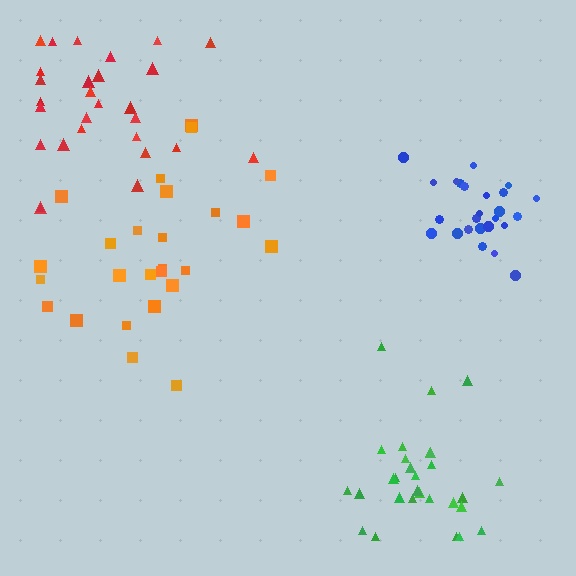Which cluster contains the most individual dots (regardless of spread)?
Green (29).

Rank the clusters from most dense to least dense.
blue, green, orange, red.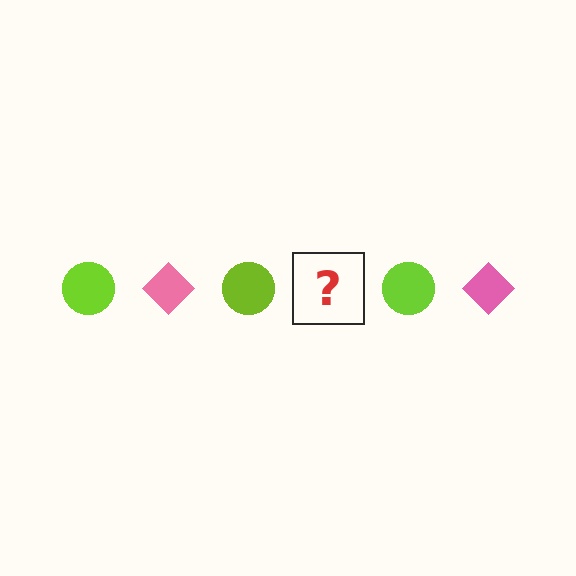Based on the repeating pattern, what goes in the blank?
The blank should be a pink diamond.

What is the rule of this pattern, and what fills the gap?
The rule is that the pattern alternates between lime circle and pink diamond. The gap should be filled with a pink diamond.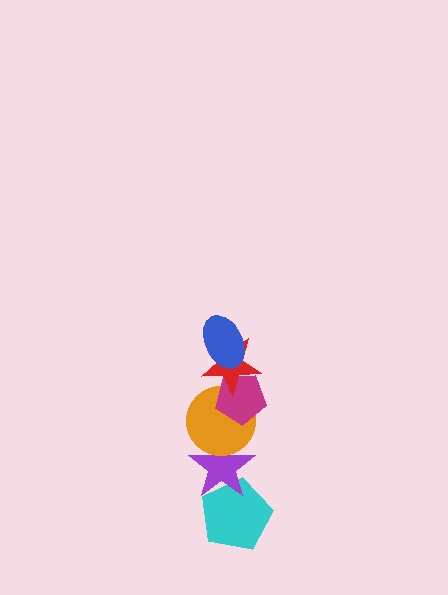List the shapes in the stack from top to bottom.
From top to bottom: the blue ellipse, the red star, the magenta pentagon, the orange circle, the purple star, the cyan pentagon.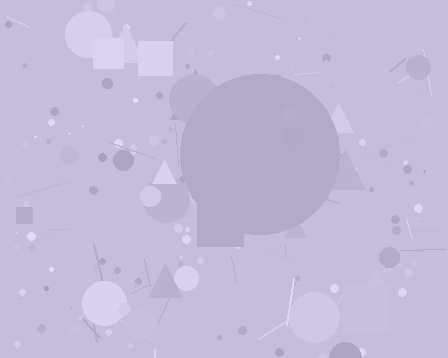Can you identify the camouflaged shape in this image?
The camouflaged shape is a circle.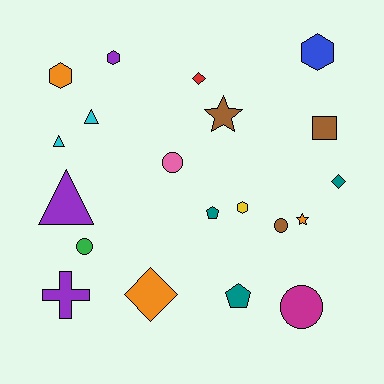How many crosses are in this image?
There is 1 cross.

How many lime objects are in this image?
There are no lime objects.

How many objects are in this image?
There are 20 objects.